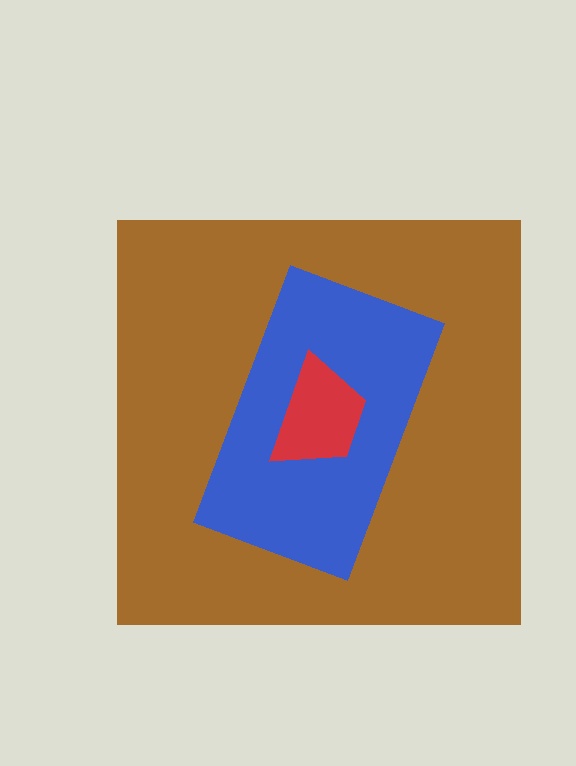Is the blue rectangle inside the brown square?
Yes.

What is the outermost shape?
The brown square.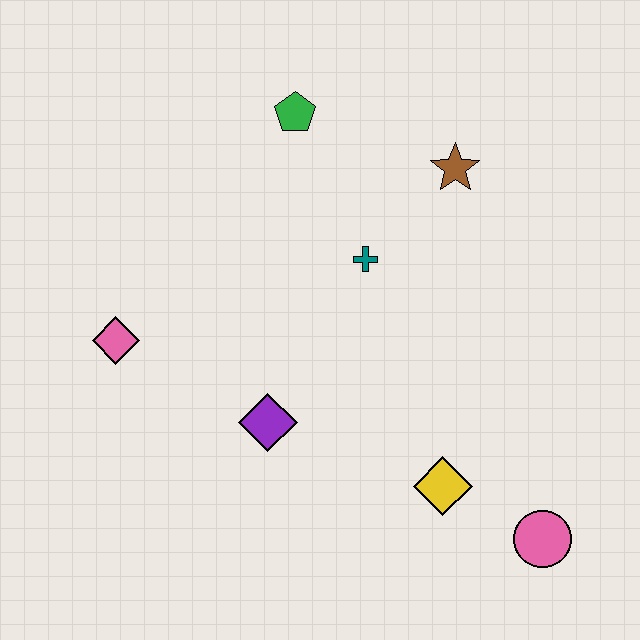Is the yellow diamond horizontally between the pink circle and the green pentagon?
Yes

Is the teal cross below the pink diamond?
No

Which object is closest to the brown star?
The teal cross is closest to the brown star.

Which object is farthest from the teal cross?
The pink circle is farthest from the teal cross.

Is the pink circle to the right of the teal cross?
Yes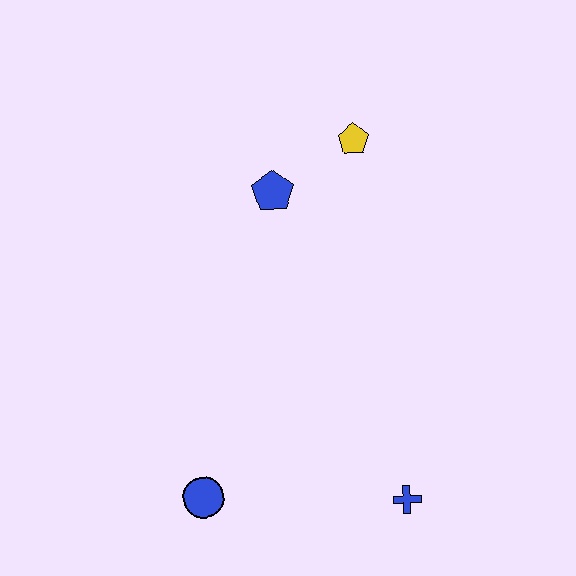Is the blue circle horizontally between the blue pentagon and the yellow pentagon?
No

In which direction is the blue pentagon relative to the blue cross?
The blue pentagon is above the blue cross.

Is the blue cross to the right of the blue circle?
Yes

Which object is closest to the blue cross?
The blue circle is closest to the blue cross.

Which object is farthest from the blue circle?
The yellow pentagon is farthest from the blue circle.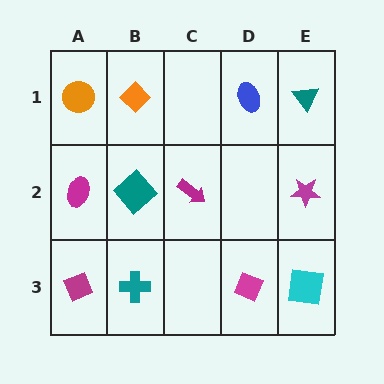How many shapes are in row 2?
4 shapes.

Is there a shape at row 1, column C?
No, that cell is empty.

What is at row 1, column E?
A teal triangle.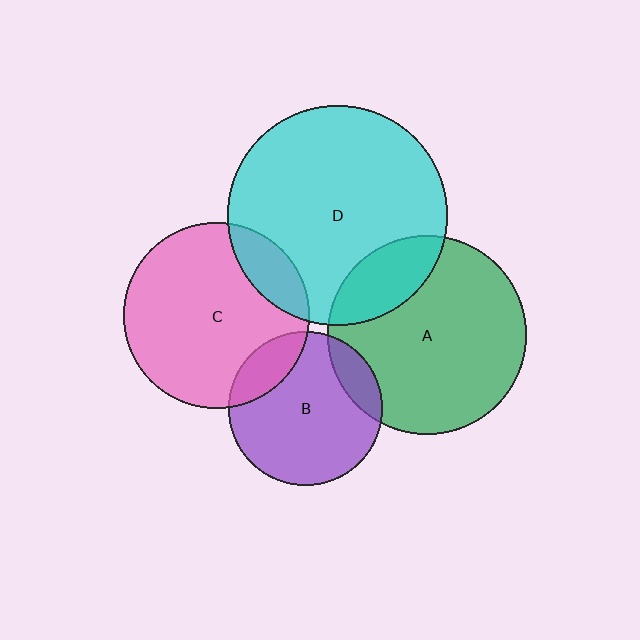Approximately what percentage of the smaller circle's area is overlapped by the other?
Approximately 15%.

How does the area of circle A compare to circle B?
Approximately 1.7 times.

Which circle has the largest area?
Circle D (cyan).